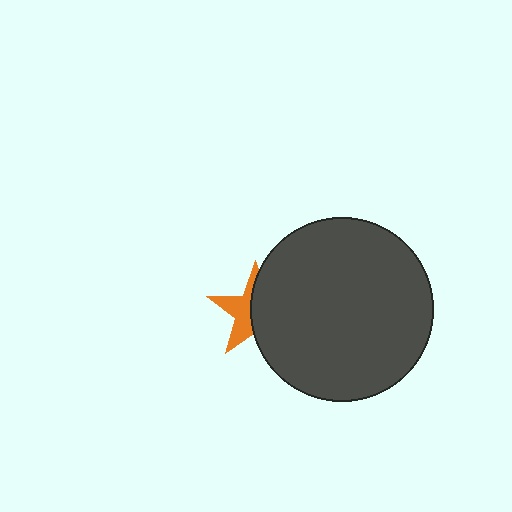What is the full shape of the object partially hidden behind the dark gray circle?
The partially hidden object is an orange star.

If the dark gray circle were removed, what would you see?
You would see the complete orange star.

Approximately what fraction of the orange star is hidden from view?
Roughly 56% of the orange star is hidden behind the dark gray circle.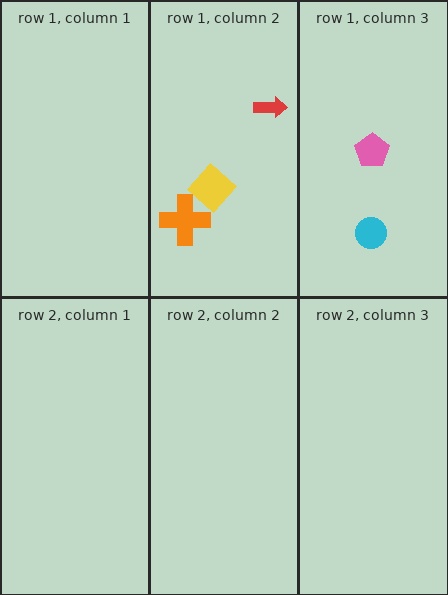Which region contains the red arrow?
The row 1, column 2 region.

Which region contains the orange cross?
The row 1, column 2 region.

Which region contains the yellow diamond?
The row 1, column 2 region.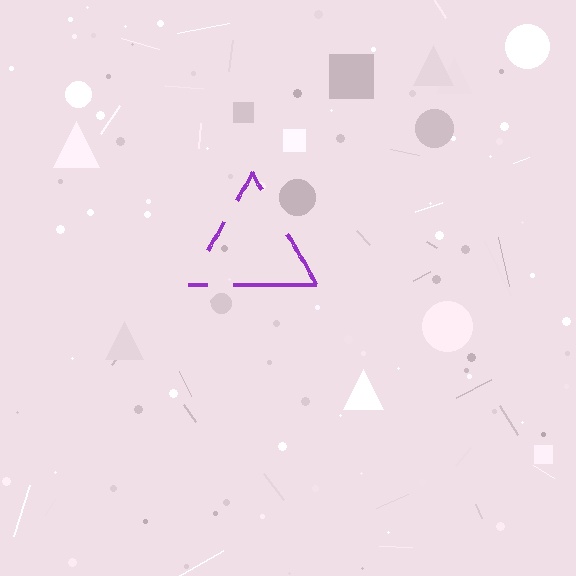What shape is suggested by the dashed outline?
The dashed outline suggests a triangle.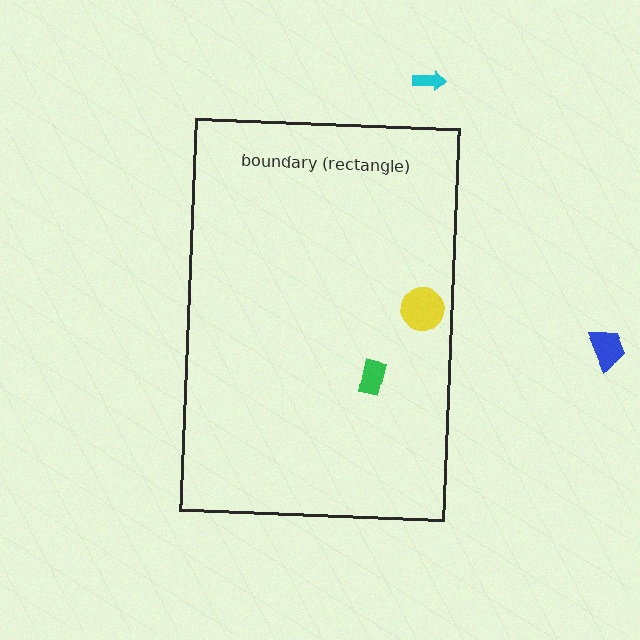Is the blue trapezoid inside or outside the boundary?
Outside.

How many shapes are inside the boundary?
2 inside, 2 outside.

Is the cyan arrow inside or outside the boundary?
Outside.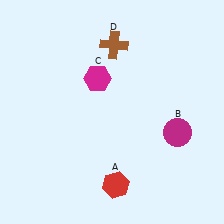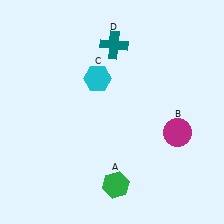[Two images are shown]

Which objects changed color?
A changed from red to green. C changed from magenta to cyan. D changed from brown to teal.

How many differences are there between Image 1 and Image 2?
There are 3 differences between the two images.